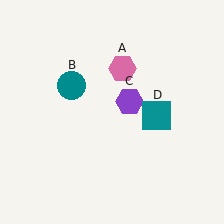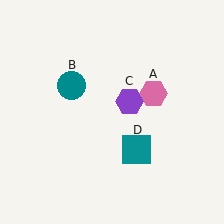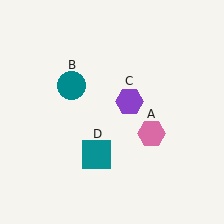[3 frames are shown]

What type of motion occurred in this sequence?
The pink hexagon (object A), teal square (object D) rotated clockwise around the center of the scene.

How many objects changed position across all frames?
2 objects changed position: pink hexagon (object A), teal square (object D).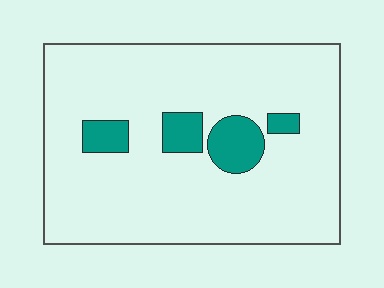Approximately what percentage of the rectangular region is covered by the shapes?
Approximately 10%.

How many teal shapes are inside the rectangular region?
4.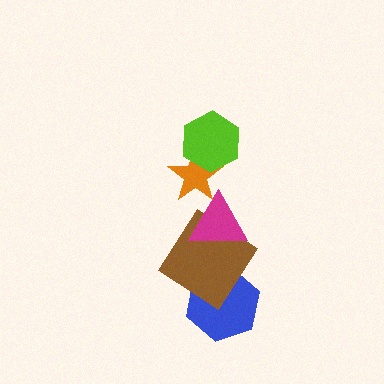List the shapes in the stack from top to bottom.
From top to bottom: the lime hexagon, the orange star, the magenta triangle, the brown diamond, the blue hexagon.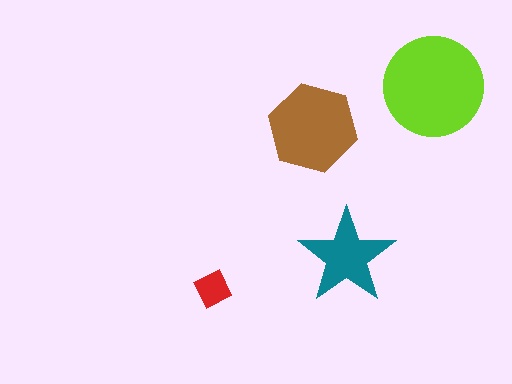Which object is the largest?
The lime circle.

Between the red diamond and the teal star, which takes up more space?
The teal star.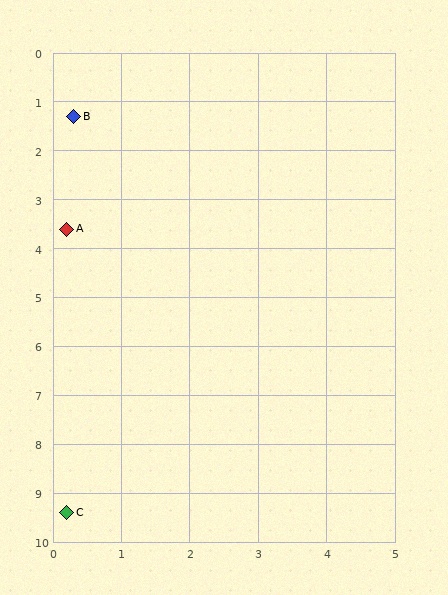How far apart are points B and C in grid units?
Points B and C are about 8.1 grid units apart.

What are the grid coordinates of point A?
Point A is at approximately (0.2, 3.6).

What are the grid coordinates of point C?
Point C is at approximately (0.2, 9.4).